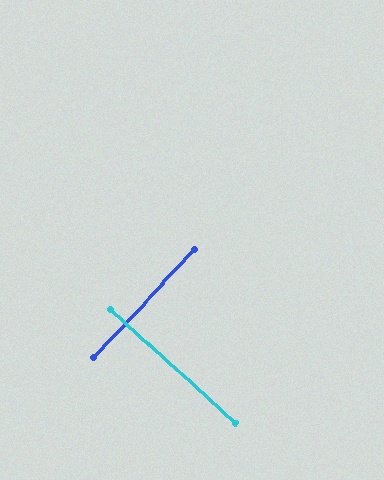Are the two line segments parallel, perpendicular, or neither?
Perpendicular — they meet at approximately 89°.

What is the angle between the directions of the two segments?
Approximately 89 degrees.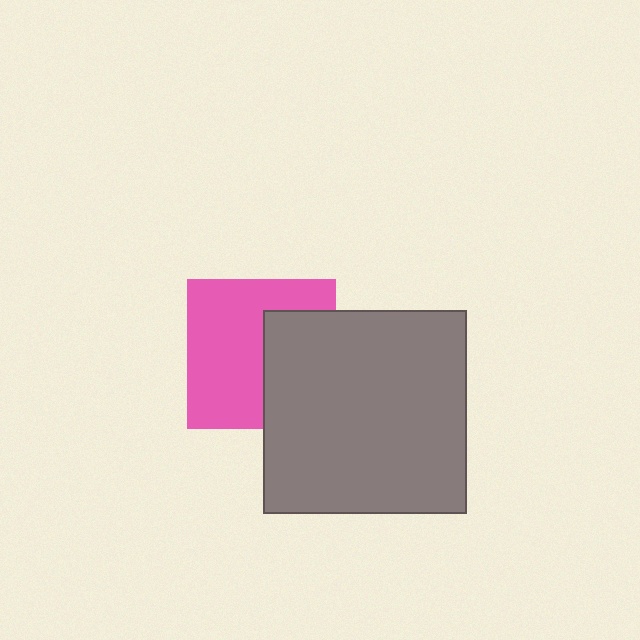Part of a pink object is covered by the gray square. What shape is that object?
It is a square.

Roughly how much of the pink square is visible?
About half of it is visible (roughly 61%).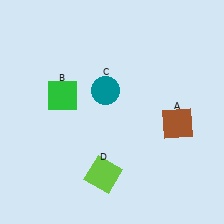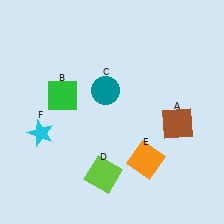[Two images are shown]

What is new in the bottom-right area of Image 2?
An orange square (E) was added in the bottom-right area of Image 2.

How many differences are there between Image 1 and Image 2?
There are 2 differences between the two images.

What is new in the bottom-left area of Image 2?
A cyan star (F) was added in the bottom-left area of Image 2.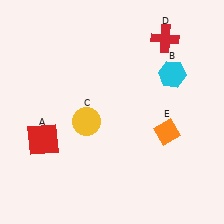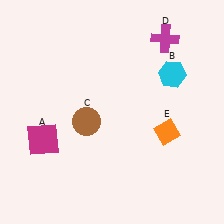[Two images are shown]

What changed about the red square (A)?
In Image 1, A is red. In Image 2, it changed to magenta.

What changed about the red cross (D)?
In Image 1, D is red. In Image 2, it changed to magenta.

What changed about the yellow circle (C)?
In Image 1, C is yellow. In Image 2, it changed to brown.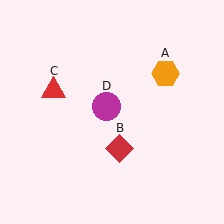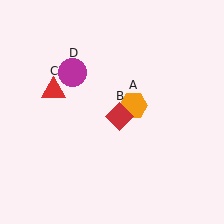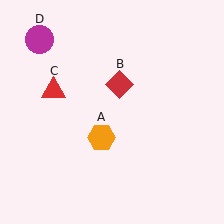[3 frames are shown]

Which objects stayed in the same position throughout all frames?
Red triangle (object C) remained stationary.